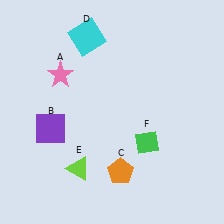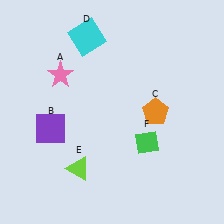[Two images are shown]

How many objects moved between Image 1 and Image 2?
1 object moved between the two images.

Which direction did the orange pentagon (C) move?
The orange pentagon (C) moved up.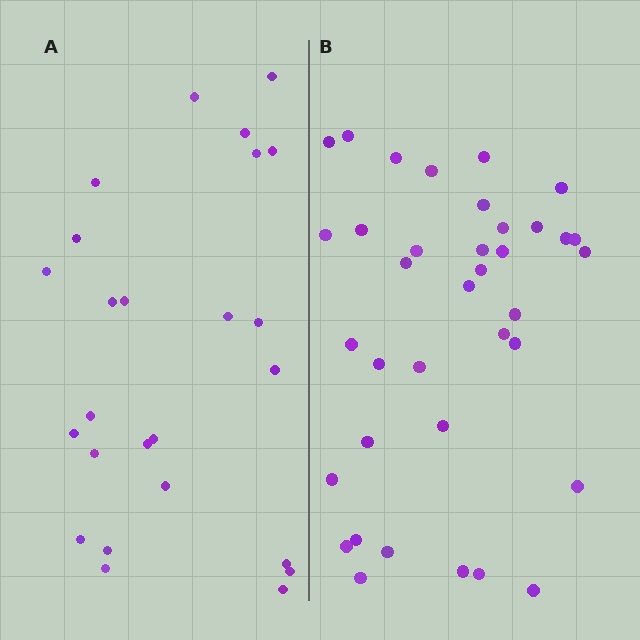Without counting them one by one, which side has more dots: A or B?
Region B (the right region) has more dots.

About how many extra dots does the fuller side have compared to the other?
Region B has roughly 12 or so more dots than region A.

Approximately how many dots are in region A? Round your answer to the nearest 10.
About 20 dots. (The exact count is 25, which rounds to 20.)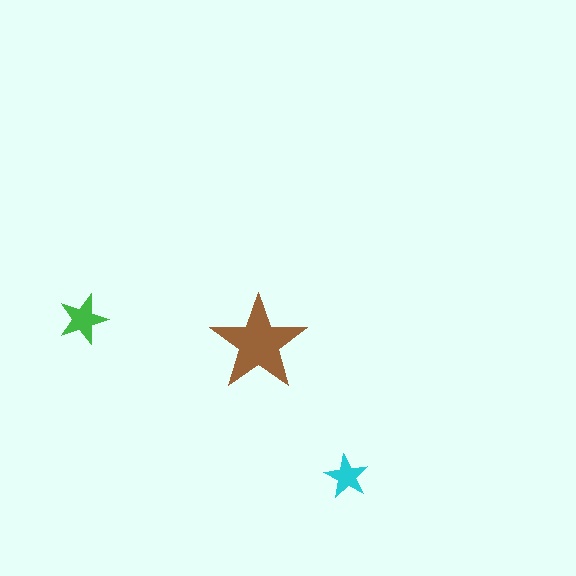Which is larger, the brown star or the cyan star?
The brown one.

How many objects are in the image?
There are 3 objects in the image.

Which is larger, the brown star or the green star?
The brown one.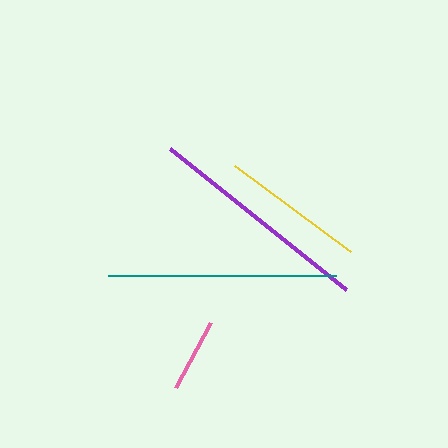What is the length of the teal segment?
The teal segment is approximately 228 pixels long.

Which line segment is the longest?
The teal line is the longest at approximately 228 pixels.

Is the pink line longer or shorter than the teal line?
The teal line is longer than the pink line.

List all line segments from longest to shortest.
From longest to shortest: teal, purple, yellow, pink.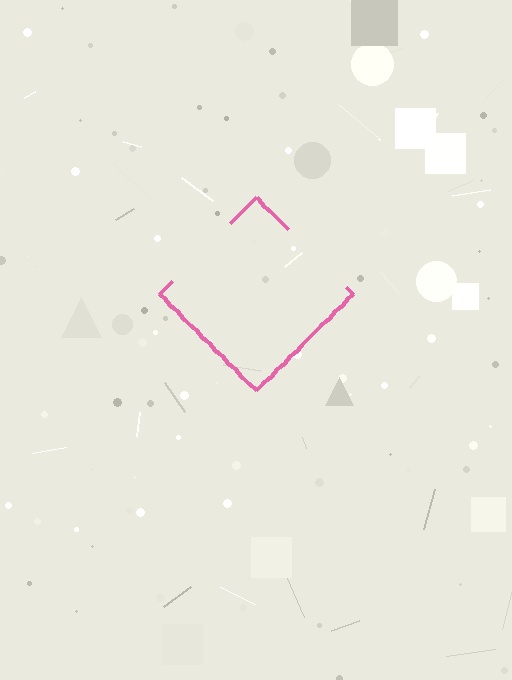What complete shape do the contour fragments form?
The contour fragments form a diamond.